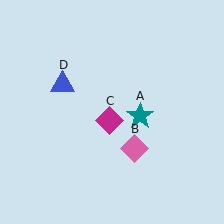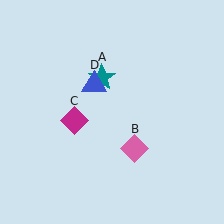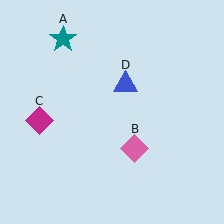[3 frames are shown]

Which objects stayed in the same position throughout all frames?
Pink diamond (object B) remained stationary.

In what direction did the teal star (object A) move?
The teal star (object A) moved up and to the left.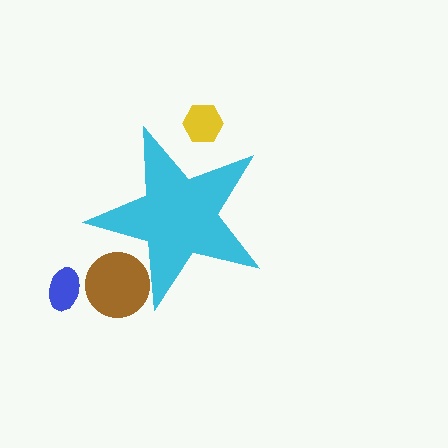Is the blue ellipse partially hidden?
No, the blue ellipse is fully visible.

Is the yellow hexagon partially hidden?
Yes, the yellow hexagon is partially hidden behind the cyan star.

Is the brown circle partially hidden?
Yes, the brown circle is partially hidden behind the cyan star.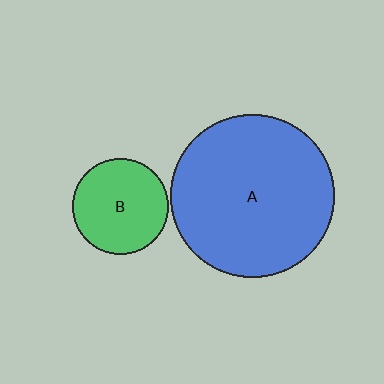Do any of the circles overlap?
No, none of the circles overlap.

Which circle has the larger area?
Circle A (blue).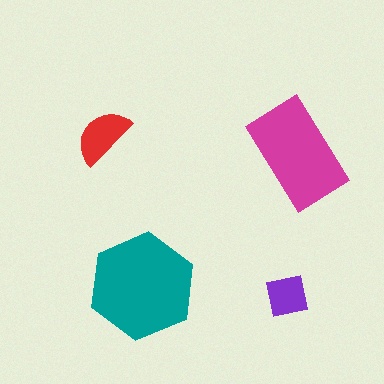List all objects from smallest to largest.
The purple square, the red semicircle, the magenta rectangle, the teal hexagon.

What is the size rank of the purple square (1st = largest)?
4th.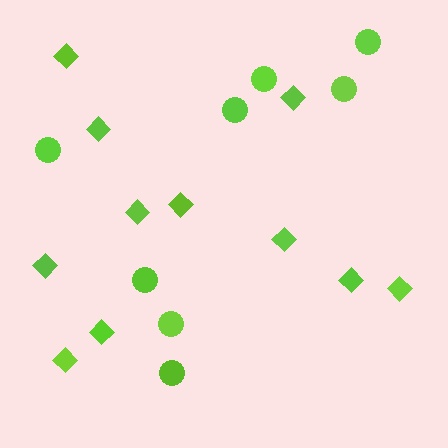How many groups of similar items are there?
There are 2 groups: one group of diamonds (11) and one group of circles (8).